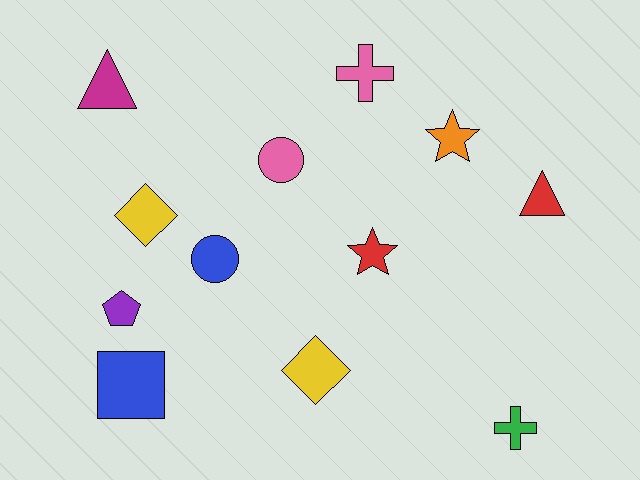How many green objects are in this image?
There is 1 green object.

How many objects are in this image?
There are 12 objects.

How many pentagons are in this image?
There is 1 pentagon.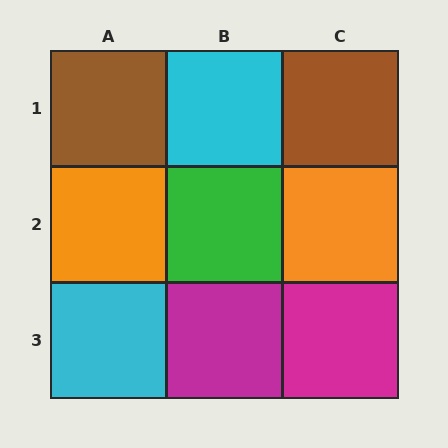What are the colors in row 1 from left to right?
Brown, cyan, brown.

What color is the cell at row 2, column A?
Orange.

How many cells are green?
1 cell is green.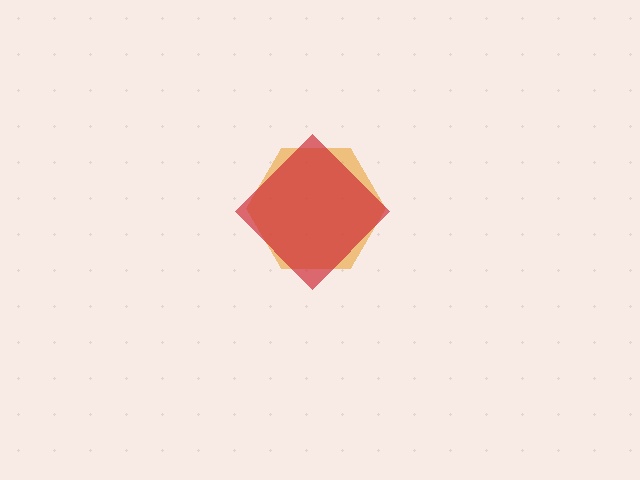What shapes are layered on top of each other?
The layered shapes are: an orange hexagon, a red diamond.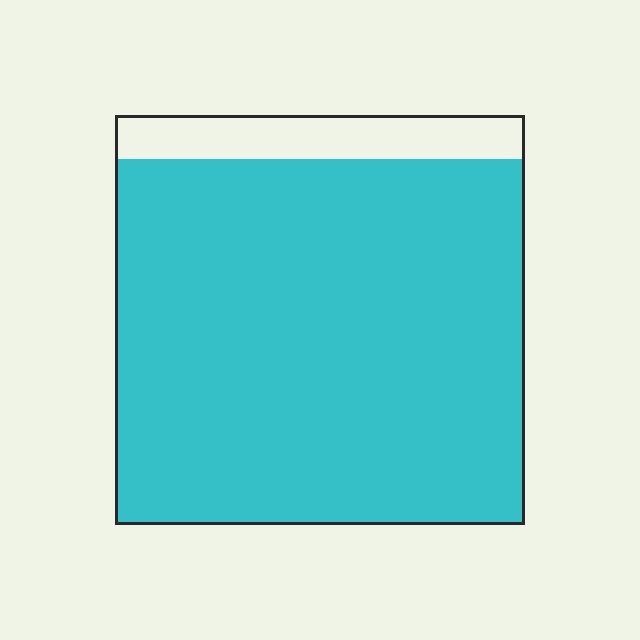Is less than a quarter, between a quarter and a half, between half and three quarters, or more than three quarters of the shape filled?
More than three quarters.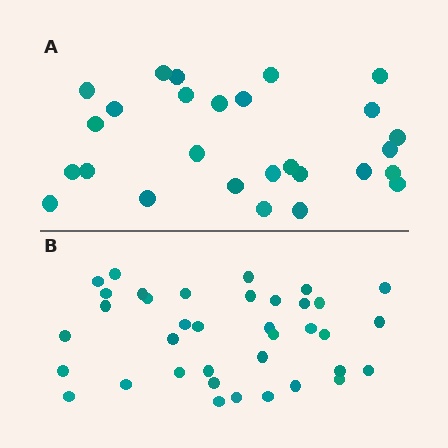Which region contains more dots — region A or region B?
Region B (the bottom region) has more dots.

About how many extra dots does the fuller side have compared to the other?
Region B has roughly 10 or so more dots than region A.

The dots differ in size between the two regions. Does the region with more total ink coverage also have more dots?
No. Region A has more total ink coverage because its dots are larger, but region B actually contains more individual dots. Total area can be misleading — the number of items is what matters here.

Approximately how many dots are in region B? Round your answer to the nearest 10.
About 40 dots. (The exact count is 37, which rounds to 40.)